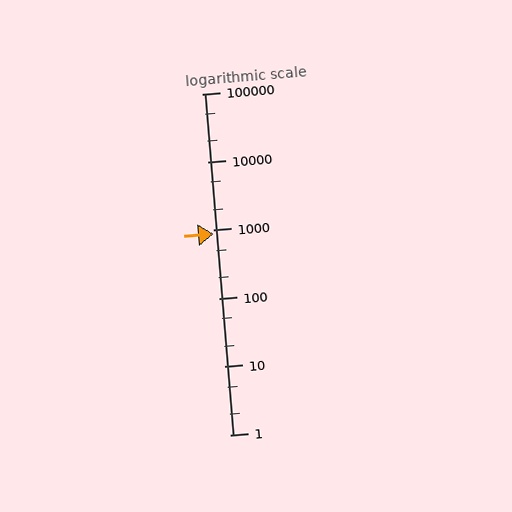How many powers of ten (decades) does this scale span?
The scale spans 5 decades, from 1 to 100000.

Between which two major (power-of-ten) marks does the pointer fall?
The pointer is between 100 and 1000.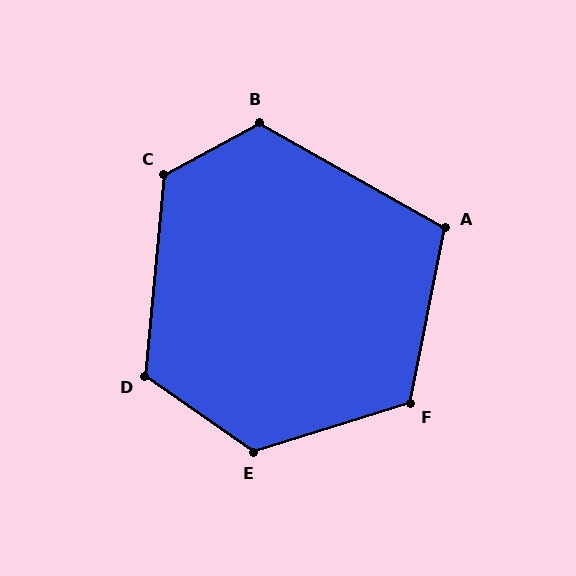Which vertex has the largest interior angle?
E, at approximately 127 degrees.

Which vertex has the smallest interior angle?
A, at approximately 108 degrees.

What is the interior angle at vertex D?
Approximately 120 degrees (obtuse).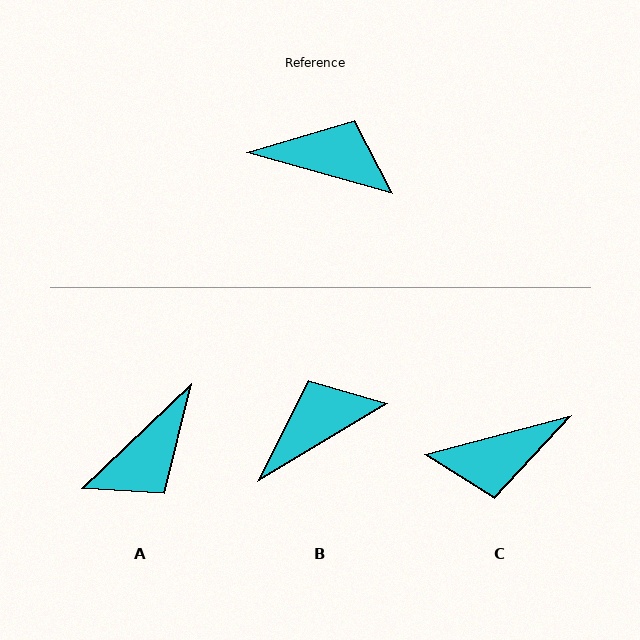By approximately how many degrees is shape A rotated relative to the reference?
Approximately 120 degrees clockwise.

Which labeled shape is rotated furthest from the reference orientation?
C, about 149 degrees away.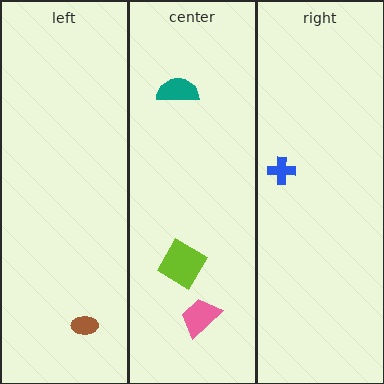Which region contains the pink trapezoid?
The center region.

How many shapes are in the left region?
1.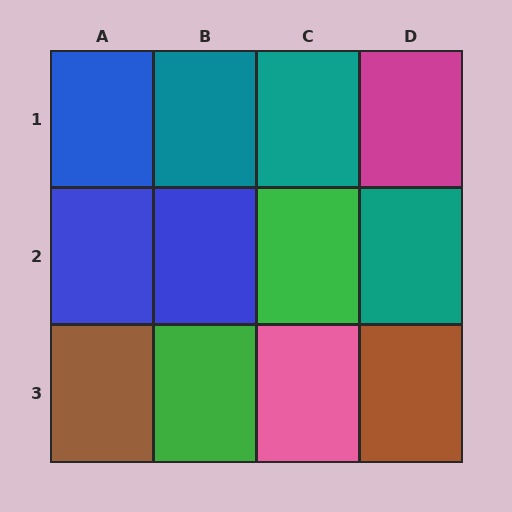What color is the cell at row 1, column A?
Blue.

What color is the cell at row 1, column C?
Teal.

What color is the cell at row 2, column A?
Blue.